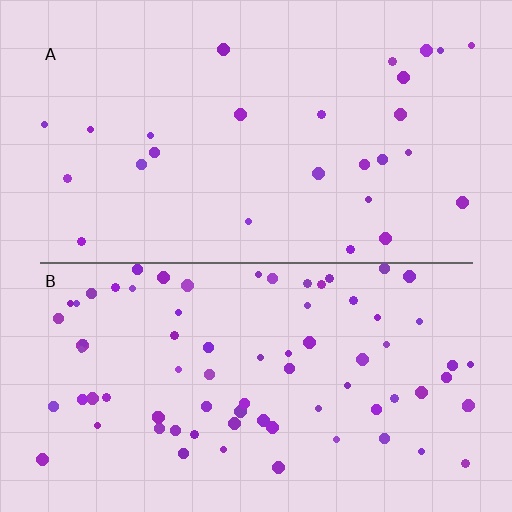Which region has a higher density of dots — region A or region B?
B (the bottom).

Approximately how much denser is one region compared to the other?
Approximately 2.9× — region B over region A.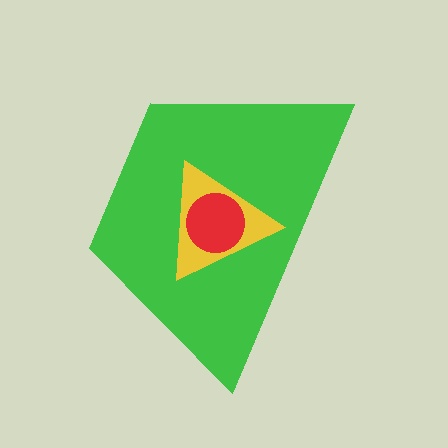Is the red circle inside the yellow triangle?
Yes.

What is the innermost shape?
The red circle.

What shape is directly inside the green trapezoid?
The yellow triangle.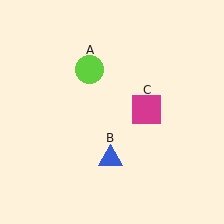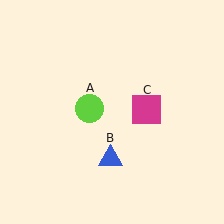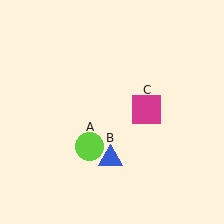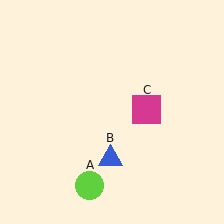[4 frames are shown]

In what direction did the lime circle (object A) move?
The lime circle (object A) moved down.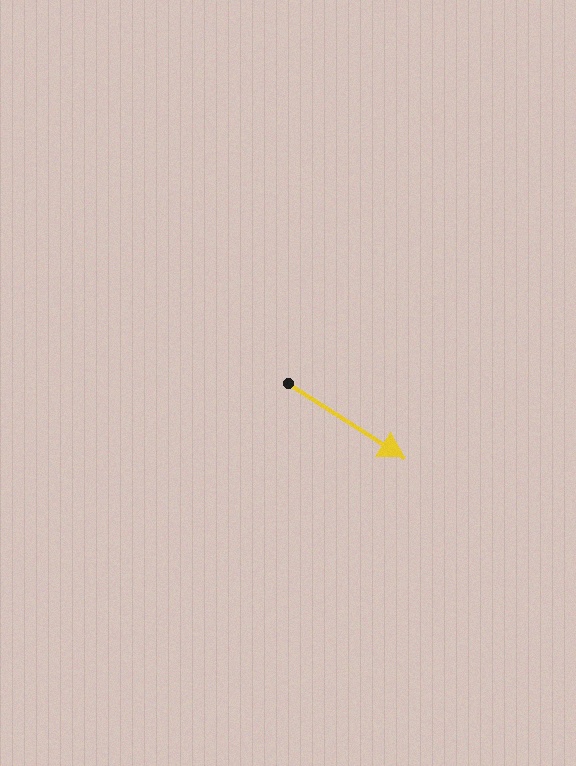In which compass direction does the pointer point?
Southeast.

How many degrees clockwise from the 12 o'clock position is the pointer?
Approximately 123 degrees.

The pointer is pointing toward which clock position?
Roughly 4 o'clock.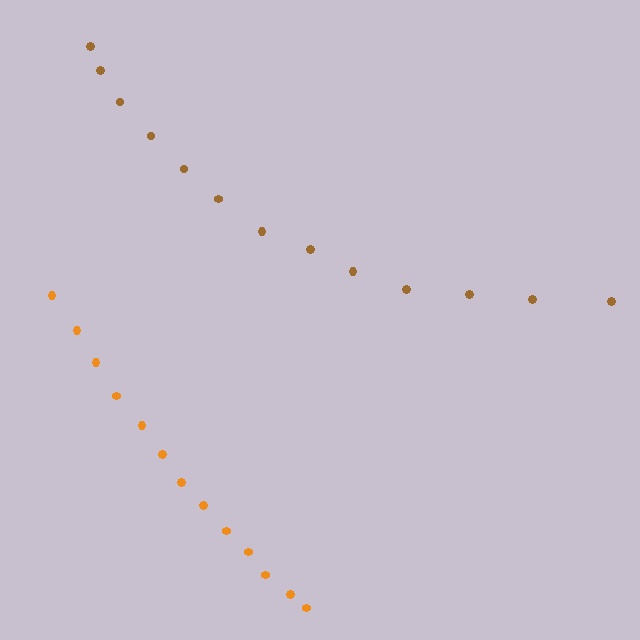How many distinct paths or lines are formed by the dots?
There are 2 distinct paths.